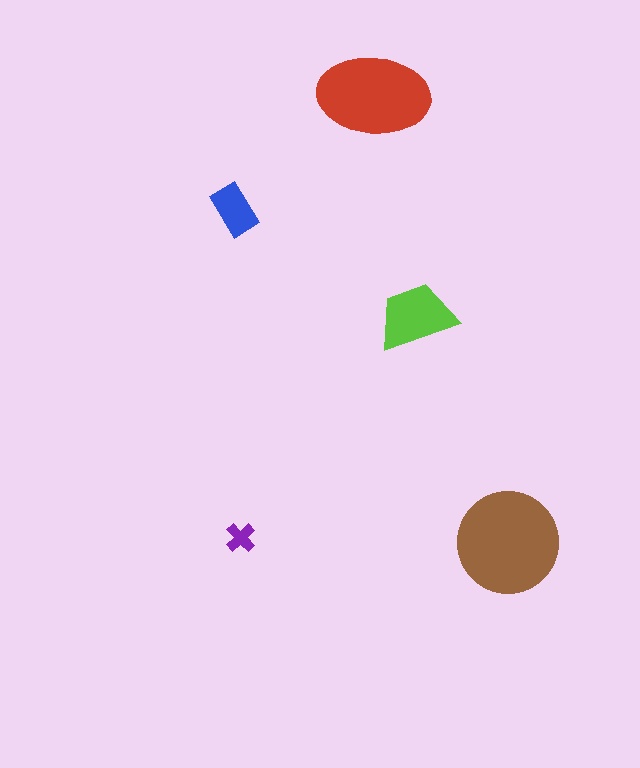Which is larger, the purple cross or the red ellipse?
The red ellipse.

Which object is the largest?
The brown circle.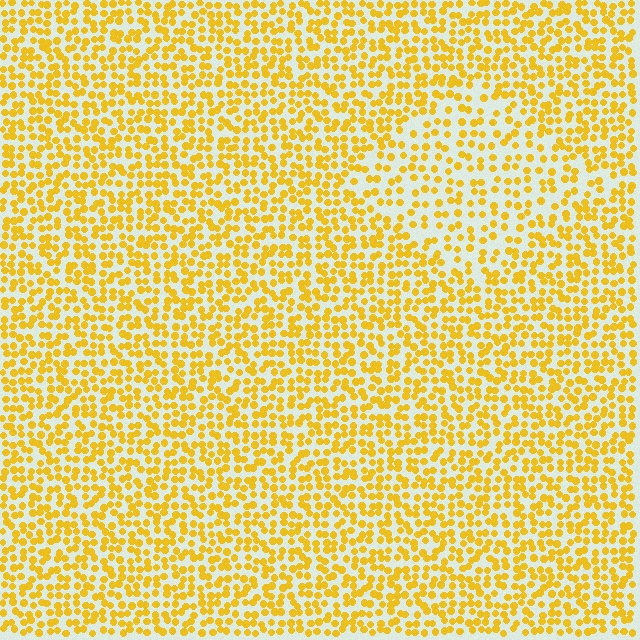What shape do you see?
I see a diamond.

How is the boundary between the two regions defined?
The boundary is defined by a change in element density (approximately 1.7x ratio). All elements are the same color, size, and shape.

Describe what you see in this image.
The image contains small yellow elements arranged at two different densities. A diamond-shaped region is visible where the elements are less densely packed than the surrounding area.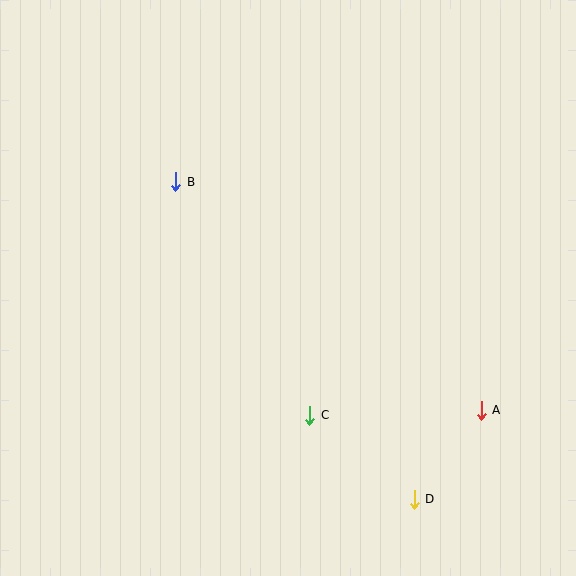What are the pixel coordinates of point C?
Point C is at (310, 415).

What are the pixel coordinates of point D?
Point D is at (414, 499).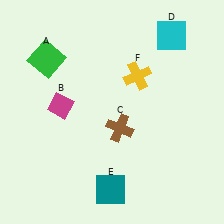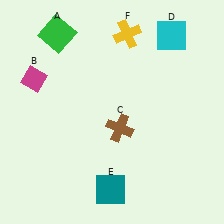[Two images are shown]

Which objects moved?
The objects that moved are: the green square (A), the magenta diamond (B), the yellow cross (F).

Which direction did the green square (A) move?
The green square (A) moved up.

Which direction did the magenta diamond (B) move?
The magenta diamond (B) moved up.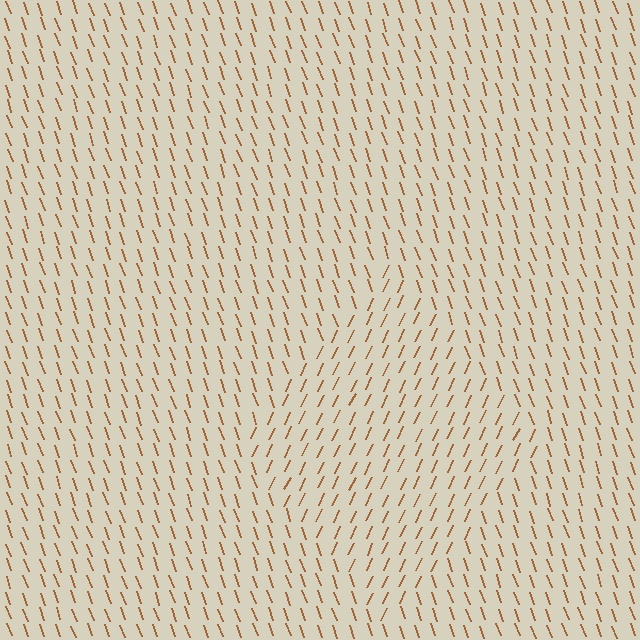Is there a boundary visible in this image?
Yes, there is a texture boundary formed by a change in line orientation.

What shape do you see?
I see a diamond.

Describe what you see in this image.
The image is filled with small brown line segments. A diamond region in the image has lines oriented differently from the surrounding lines, creating a visible texture boundary.